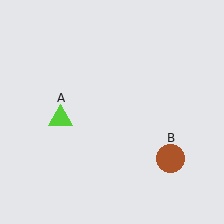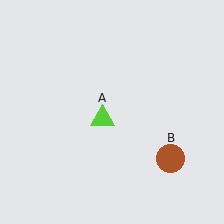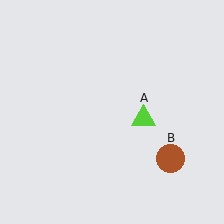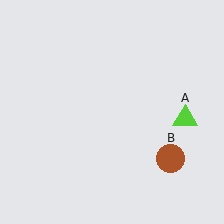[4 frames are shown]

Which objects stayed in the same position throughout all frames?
Brown circle (object B) remained stationary.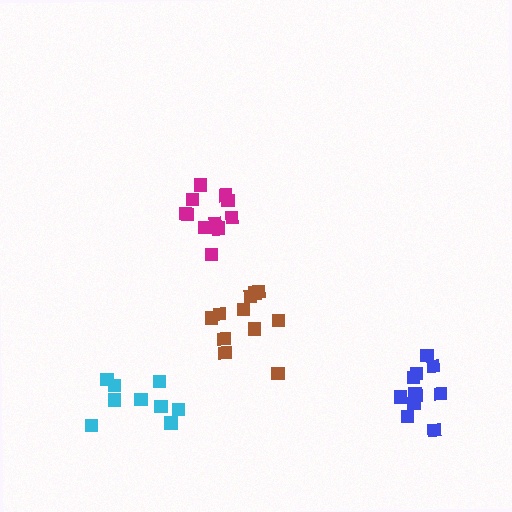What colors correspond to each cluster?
The clusters are colored: brown, magenta, blue, cyan.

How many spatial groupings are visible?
There are 4 spatial groupings.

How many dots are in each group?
Group 1: 12 dots, Group 2: 11 dots, Group 3: 11 dots, Group 4: 9 dots (43 total).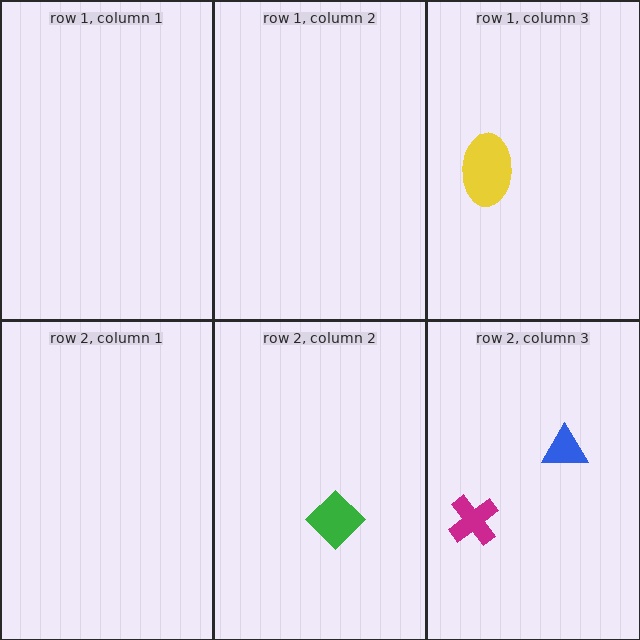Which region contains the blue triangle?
The row 2, column 3 region.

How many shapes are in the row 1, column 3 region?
1.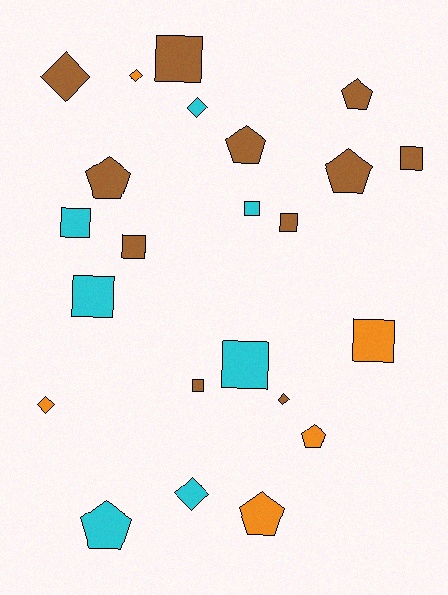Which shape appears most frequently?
Square, with 10 objects.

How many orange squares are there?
There is 1 orange square.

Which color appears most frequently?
Brown, with 11 objects.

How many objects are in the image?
There are 23 objects.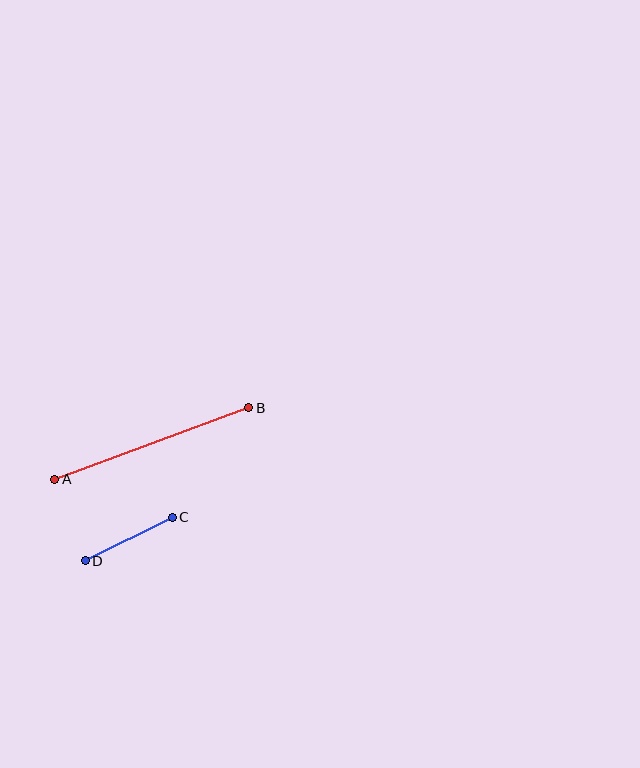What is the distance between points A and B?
The distance is approximately 207 pixels.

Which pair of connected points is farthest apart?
Points A and B are farthest apart.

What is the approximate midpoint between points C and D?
The midpoint is at approximately (129, 539) pixels.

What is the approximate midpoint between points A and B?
The midpoint is at approximately (152, 444) pixels.